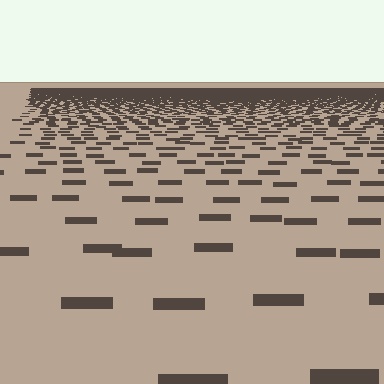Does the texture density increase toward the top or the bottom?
Density increases toward the top.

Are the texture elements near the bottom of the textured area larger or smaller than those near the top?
Larger. Near the bottom, elements are closer to the viewer and appear at a bigger on-screen size.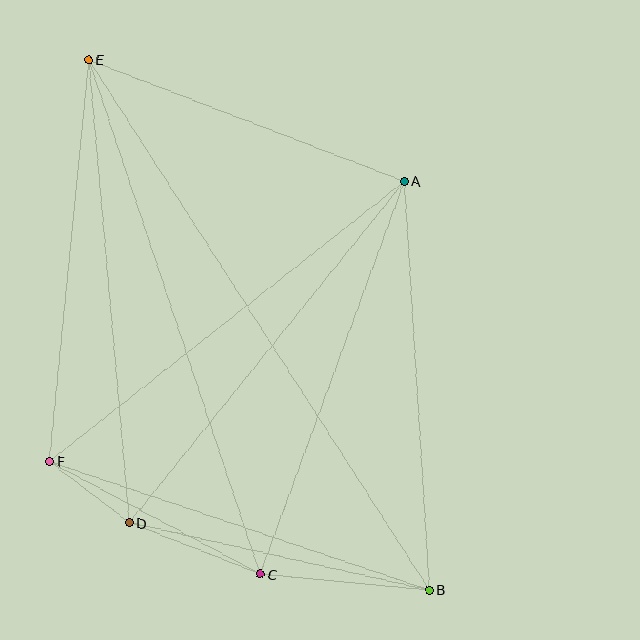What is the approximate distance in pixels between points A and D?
The distance between A and D is approximately 439 pixels.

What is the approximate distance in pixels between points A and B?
The distance between A and B is approximately 410 pixels.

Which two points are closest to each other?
Points D and F are closest to each other.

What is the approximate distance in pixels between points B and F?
The distance between B and F is approximately 401 pixels.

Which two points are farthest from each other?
Points B and E are farthest from each other.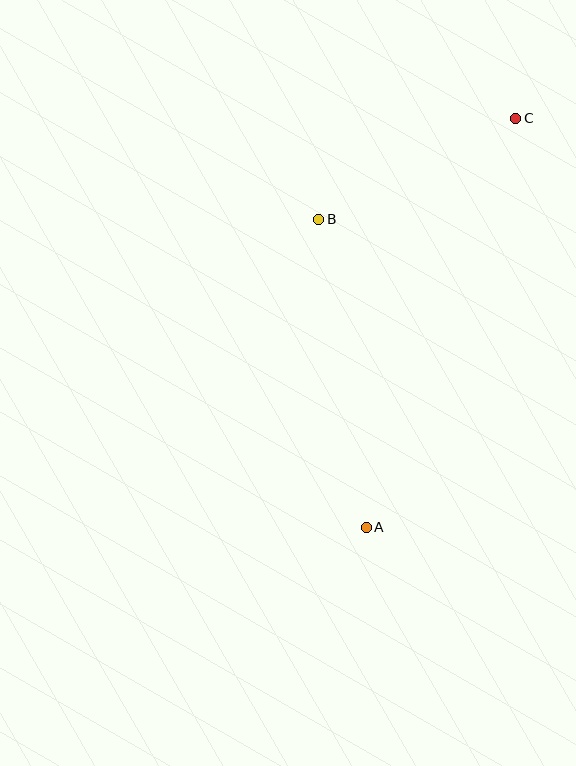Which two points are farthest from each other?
Points A and C are farthest from each other.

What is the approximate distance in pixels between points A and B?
The distance between A and B is approximately 312 pixels.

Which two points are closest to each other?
Points B and C are closest to each other.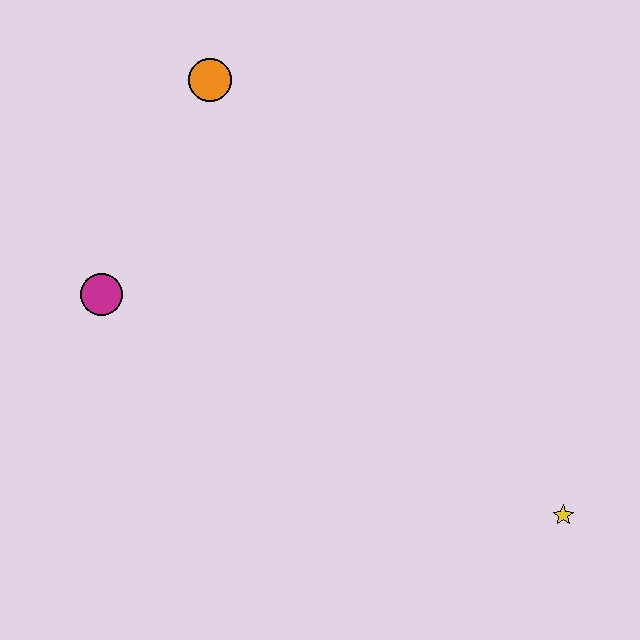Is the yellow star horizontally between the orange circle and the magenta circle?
No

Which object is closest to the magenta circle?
The orange circle is closest to the magenta circle.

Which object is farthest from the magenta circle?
The yellow star is farthest from the magenta circle.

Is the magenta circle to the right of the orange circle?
No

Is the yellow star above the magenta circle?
No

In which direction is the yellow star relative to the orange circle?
The yellow star is below the orange circle.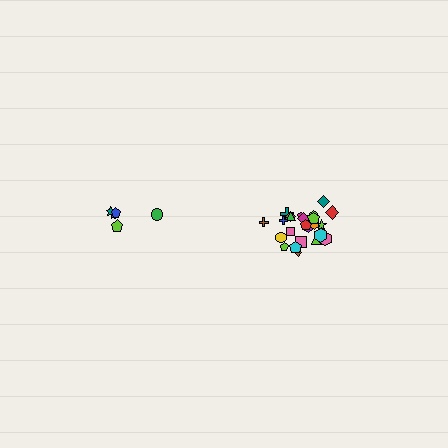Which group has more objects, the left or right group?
The right group.